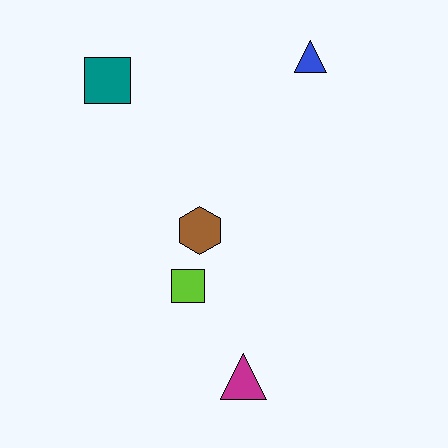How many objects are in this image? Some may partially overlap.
There are 5 objects.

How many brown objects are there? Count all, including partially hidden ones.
There is 1 brown object.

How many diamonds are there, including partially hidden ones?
There are no diamonds.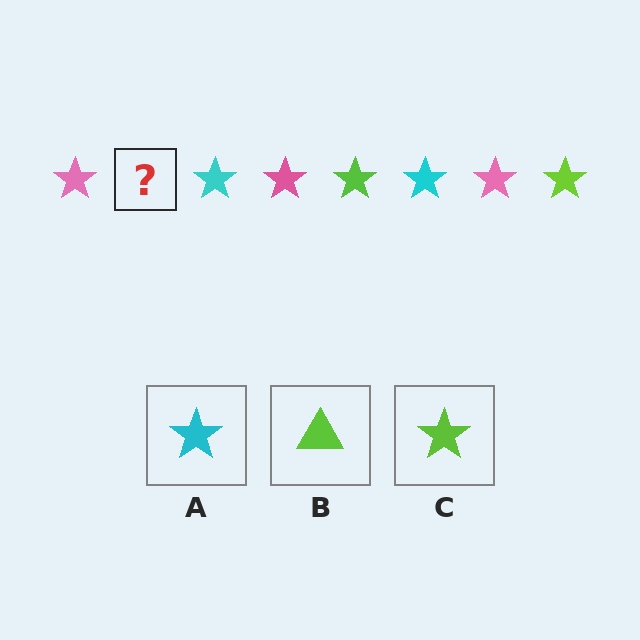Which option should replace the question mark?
Option C.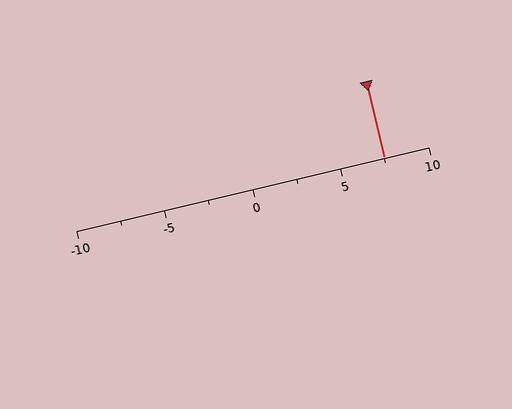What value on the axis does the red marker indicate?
The marker indicates approximately 7.5.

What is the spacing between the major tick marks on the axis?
The major ticks are spaced 5 apart.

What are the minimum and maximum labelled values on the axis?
The axis runs from -10 to 10.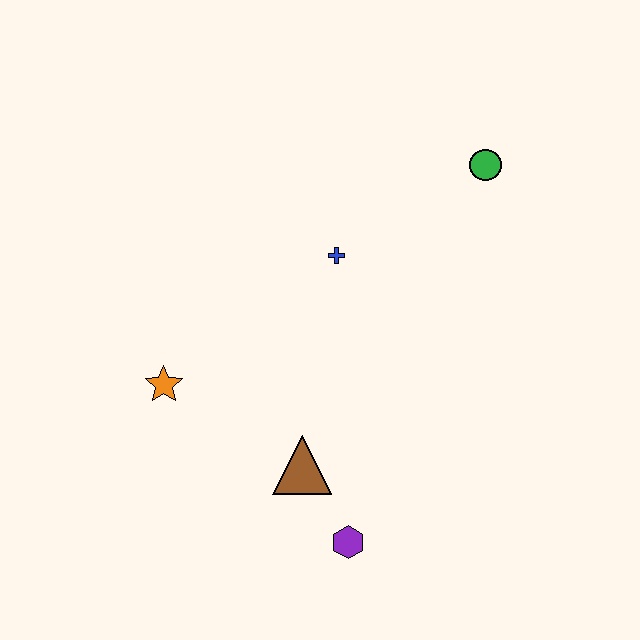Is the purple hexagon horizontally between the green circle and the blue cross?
Yes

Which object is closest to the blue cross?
The green circle is closest to the blue cross.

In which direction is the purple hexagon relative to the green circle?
The purple hexagon is below the green circle.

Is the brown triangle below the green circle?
Yes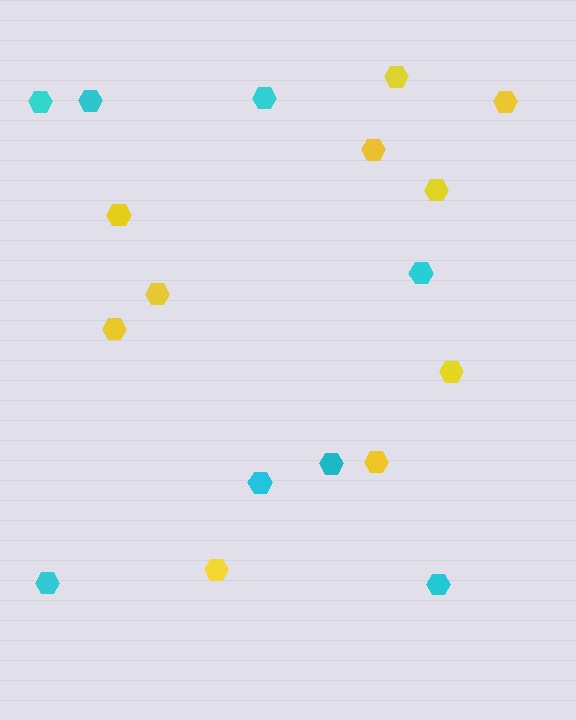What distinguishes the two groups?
There are 2 groups: one group of yellow hexagons (10) and one group of cyan hexagons (8).